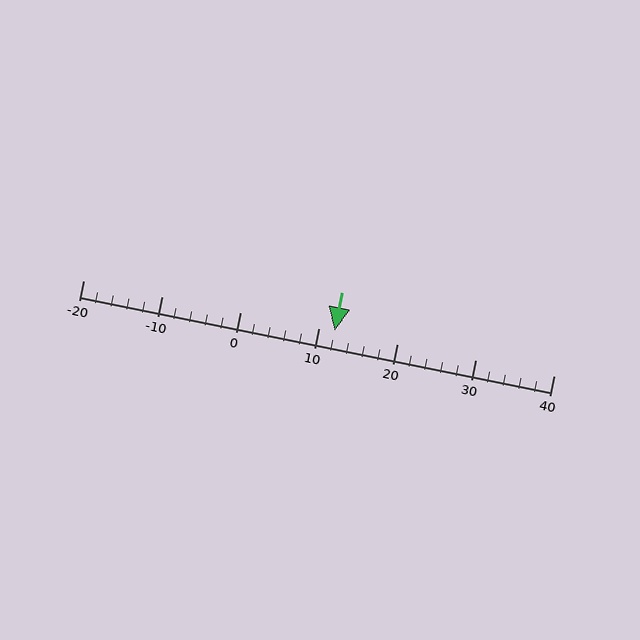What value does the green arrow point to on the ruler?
The green arrow points to approximately 12.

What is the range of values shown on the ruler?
The ruler shows values from -20 to 40.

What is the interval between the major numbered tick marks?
The major tick marks are spaced 10 units apart.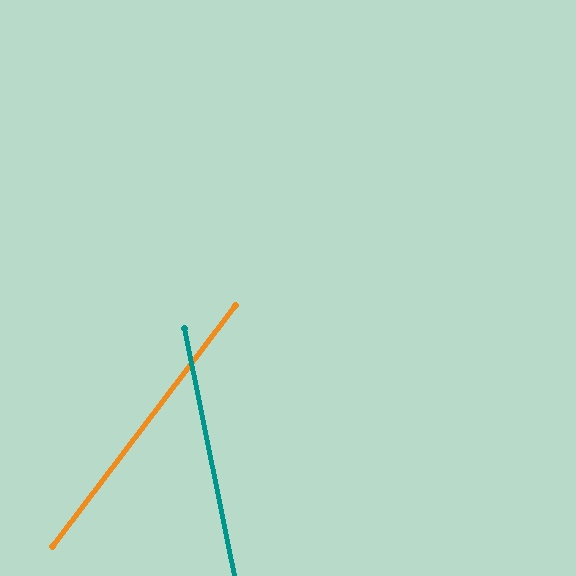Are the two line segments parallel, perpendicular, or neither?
Neither parallel nor perpendicular — they differ by about 49°.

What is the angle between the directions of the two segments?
Approximately 49 degrees.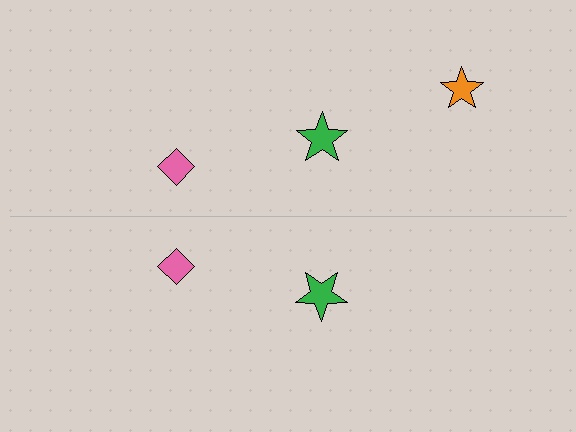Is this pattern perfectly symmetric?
No, the pattern is not perfectly symmetric. A orange star is missing from the bottom side.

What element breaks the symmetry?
A orange star is missing from the bottom side.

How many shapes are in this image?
There are 5 shapes in this image.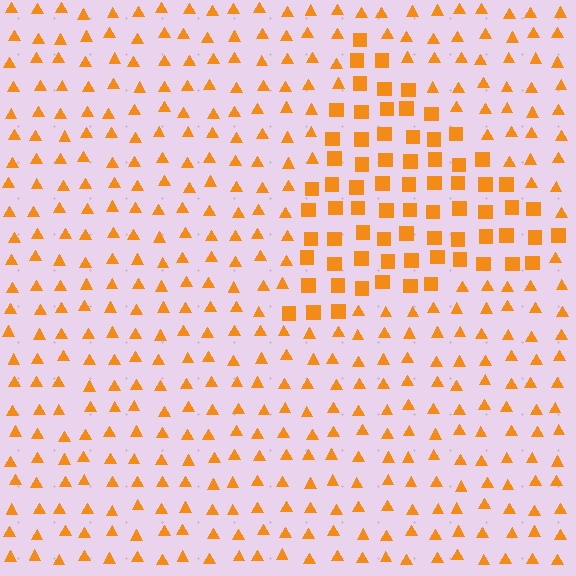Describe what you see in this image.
The image is filled with small orange elements arranged in a uniform grid. A triangle-shaped region contains squares, while the surrounding area contains triangles. The boundary is defined purely by the change in element shape.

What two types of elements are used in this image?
The image uses squares inside the triangle region and triangles outside it.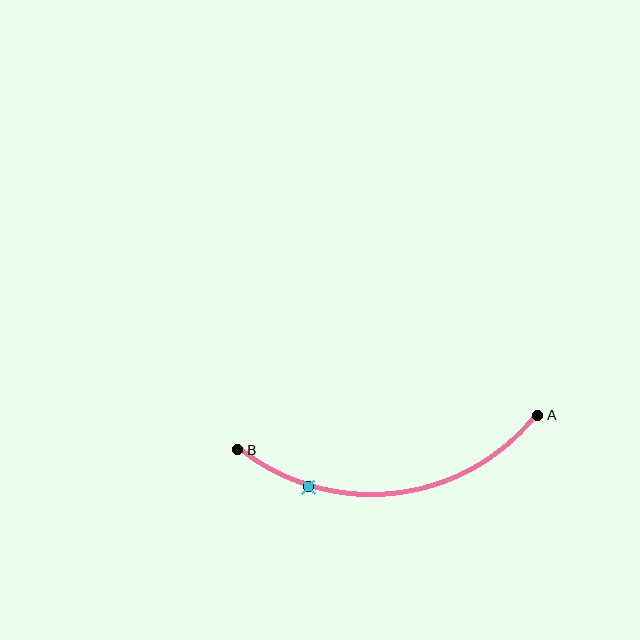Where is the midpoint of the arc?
The arc midpoint is the point on the curve farthest from the straight line joining A and B. It sits below that line.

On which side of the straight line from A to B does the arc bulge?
The arc bulges below the straight line connecting A and B.